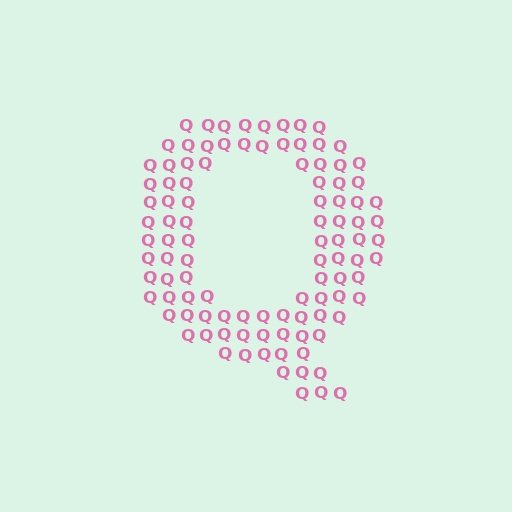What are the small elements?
The small elements are letter Q's.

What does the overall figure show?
The overall figure shows the letter Q.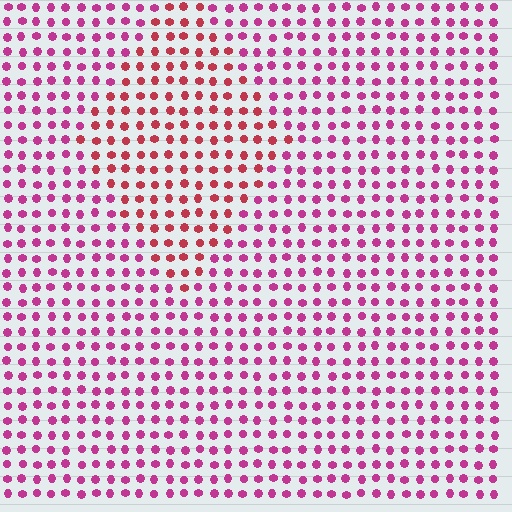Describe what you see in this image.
The image is filled with small magenta elements in a uniform arrangement. A diamond-shaped region is visible where the elements are tinted to a slightly different hue, forming a subtle color boundary.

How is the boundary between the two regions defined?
The boundary is defined purely by a slight shift in hue (about 31 degrees). Spacing, size, and orientation are identical on both sides.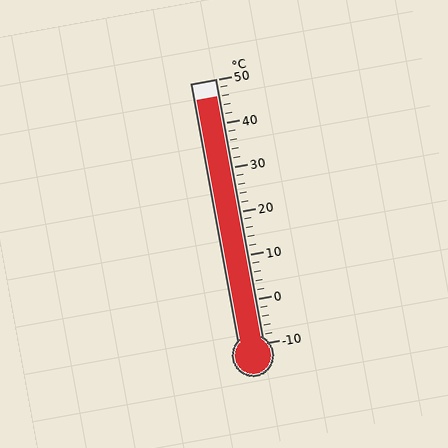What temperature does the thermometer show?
The thermometer shows approximately 46°C.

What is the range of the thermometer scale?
The thermometer scale ranges from -10°C to 50°C.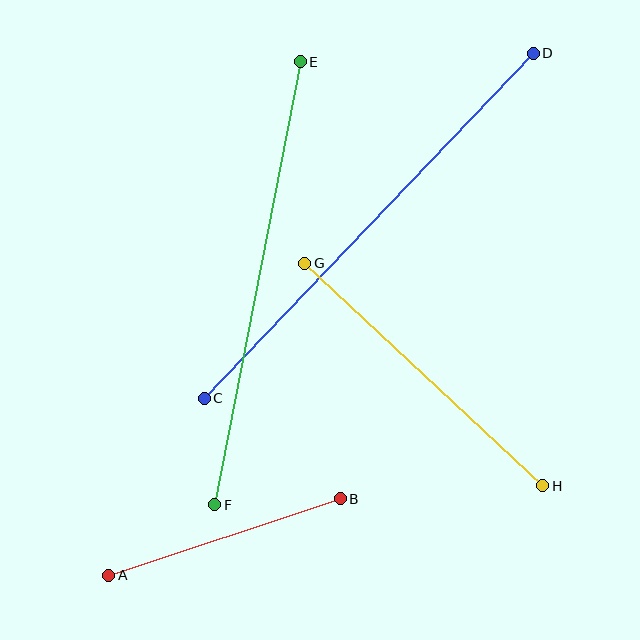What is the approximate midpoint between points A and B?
The midpoint is at approximately (224, 537) pixels.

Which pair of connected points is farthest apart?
Points C and D are farthest apart.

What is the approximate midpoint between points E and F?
The midpoint is at approximately (257, 283) pixels.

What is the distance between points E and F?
The distance is approximately 451 pixels.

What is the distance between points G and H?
The distance is approximately 326 pixels.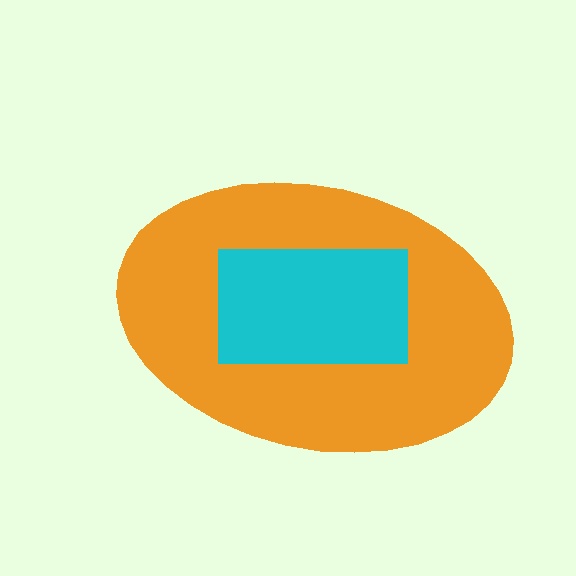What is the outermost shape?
The orange ellipse.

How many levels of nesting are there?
2.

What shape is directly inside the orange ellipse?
The cyan rectangle.